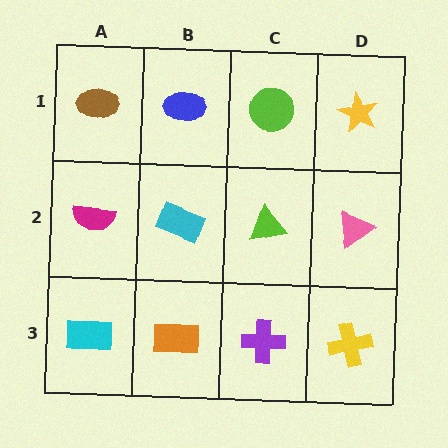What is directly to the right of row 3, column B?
A purple cross.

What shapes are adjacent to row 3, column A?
A magenta semicircle (row 2, column A), an orange rectangle (row 3, column B).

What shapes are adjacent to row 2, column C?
A lime circle (row 1, column C), a purple cross (row 3, column C), a cyan rectangle (row 2, column B), a pink triangle (row 2, column D).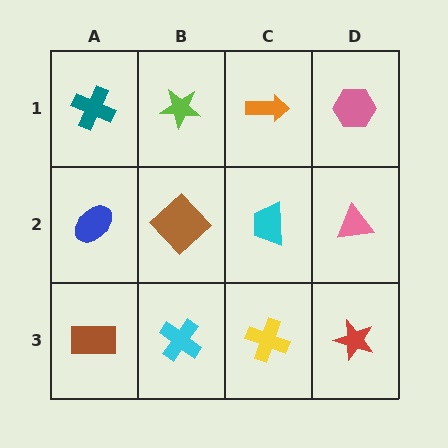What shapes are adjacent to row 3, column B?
A brown diamond (row 2, column B), a brown rectangle (row 3, column A), a yellow cross (row 3, column C).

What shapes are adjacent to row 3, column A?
A blue ellipse (row 2, column A), a cyan cross (row 3, column B).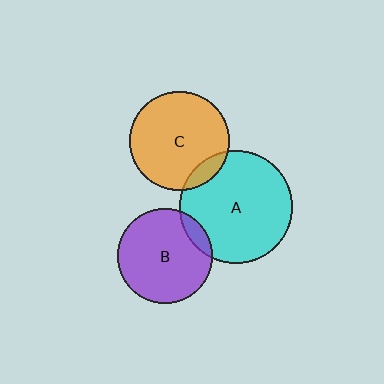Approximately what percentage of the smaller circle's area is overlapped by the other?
Approximately 10%.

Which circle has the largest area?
Circle A (cyan).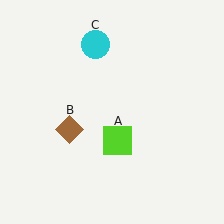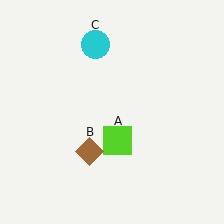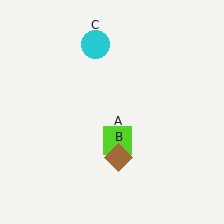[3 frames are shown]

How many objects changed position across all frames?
1 object changed position: brown diamond (object B).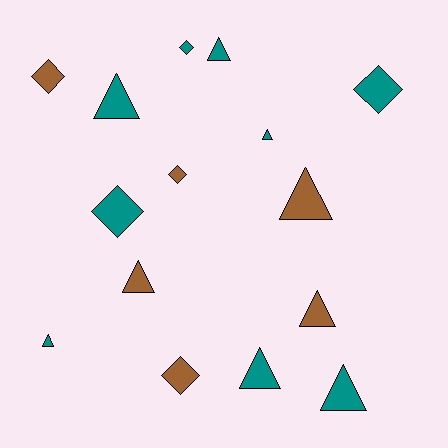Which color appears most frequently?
Teal, with 9 objects.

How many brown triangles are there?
There are 3 brown triangles.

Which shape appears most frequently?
Triangle, with 9 objects.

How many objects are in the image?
There are 15 objects.